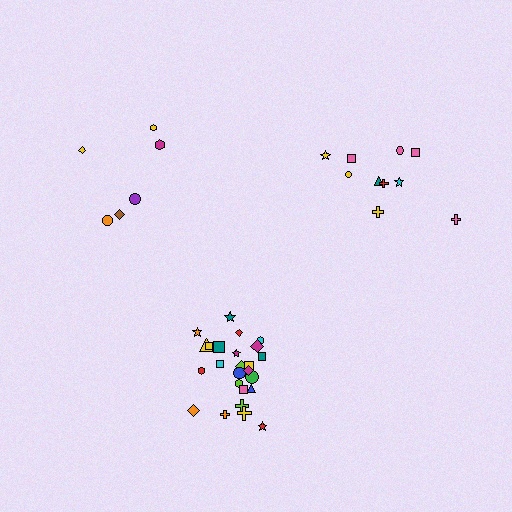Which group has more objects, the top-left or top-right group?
The top-right group.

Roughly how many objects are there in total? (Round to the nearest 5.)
Roughly 40 objects in total.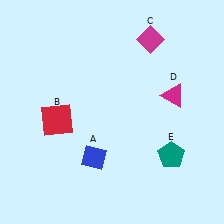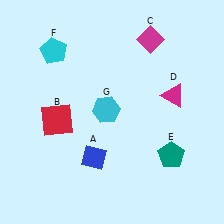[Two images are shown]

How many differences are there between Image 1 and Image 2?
There are 2 differences between the two images.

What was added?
A cyan pentagon (F), a cyan hexagon (G) were added in Image 2.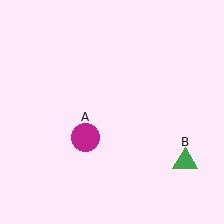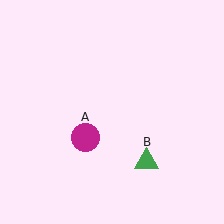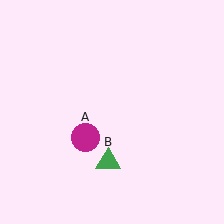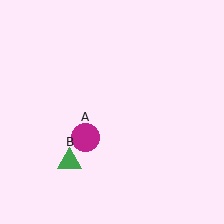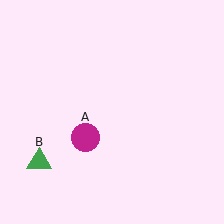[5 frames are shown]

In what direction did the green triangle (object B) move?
The green triangle (object B) moved left.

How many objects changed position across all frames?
1 object changed position: green triangle (object B).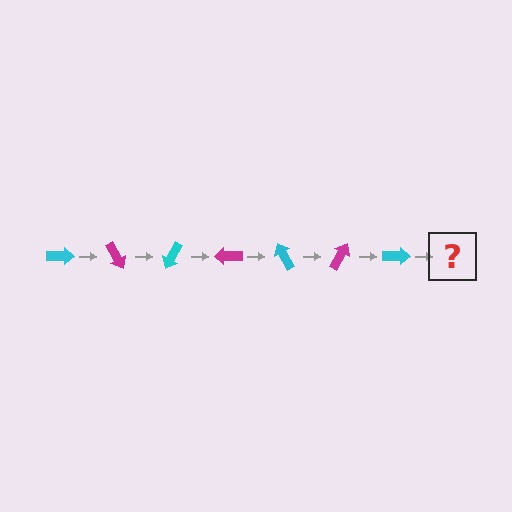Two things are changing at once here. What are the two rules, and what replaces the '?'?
The two rules are that it rotates 60 degrees each step and the color cycles through cyan and magenta. The '?' should be a magenta arrow, rotated 420 degrees from the start.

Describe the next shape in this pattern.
It should be a magenta arrow, rotated 420 degrees from the start.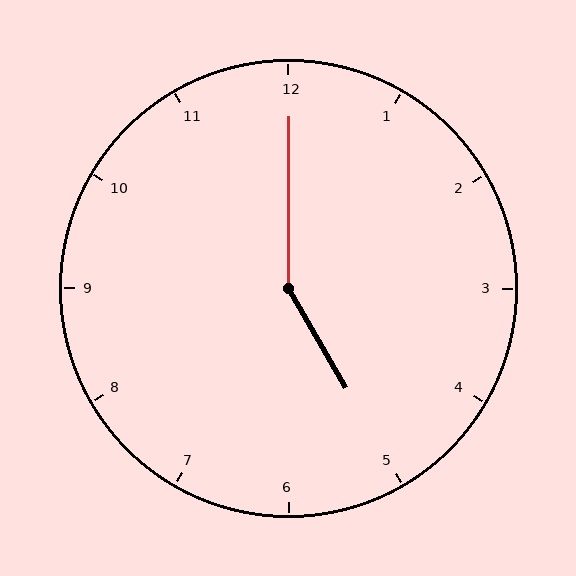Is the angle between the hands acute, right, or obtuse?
It is obtuse.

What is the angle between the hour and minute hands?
Approximately 150 degrees.